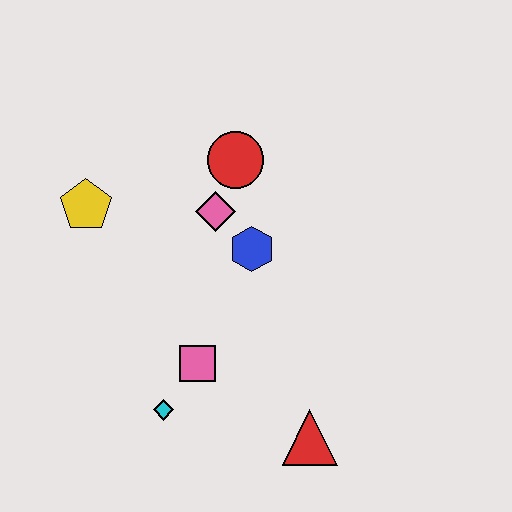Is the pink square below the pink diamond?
Yes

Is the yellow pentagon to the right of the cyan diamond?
No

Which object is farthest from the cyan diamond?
The red circle is farthest from the cyan diamond.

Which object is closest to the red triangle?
The pink square is closest to the red triangle.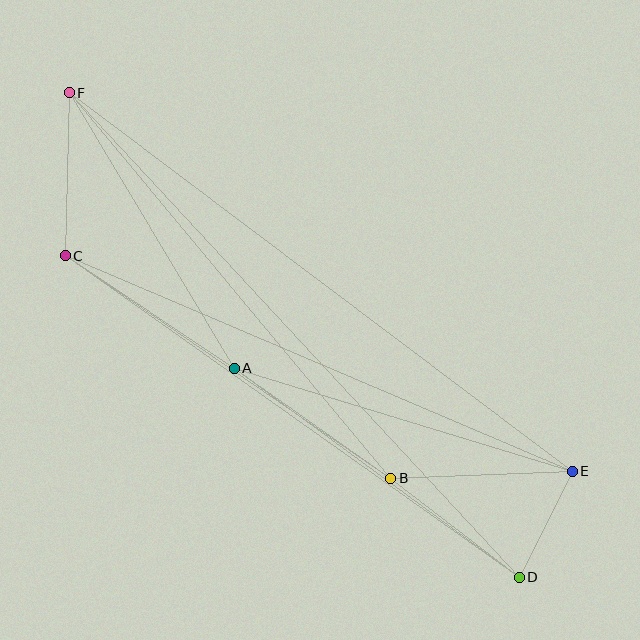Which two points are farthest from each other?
Points D and F are farthest from each other.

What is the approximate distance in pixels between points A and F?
The distance between A and F is approximately 321 pixels.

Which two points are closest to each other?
Points D and E are closest to each other.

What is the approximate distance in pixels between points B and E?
The distance between B and E is approximately 182 pixels.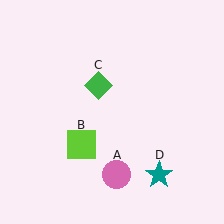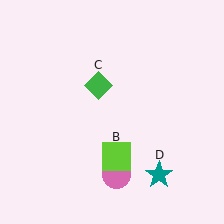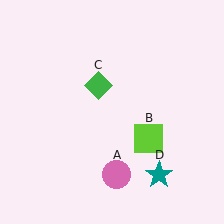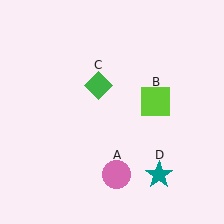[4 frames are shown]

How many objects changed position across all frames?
1 object changed position: lime square (object B).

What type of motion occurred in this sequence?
The lime square (object B) rotated counterclockwise around the center of the scene.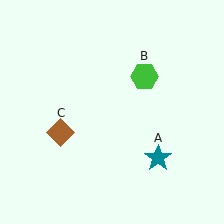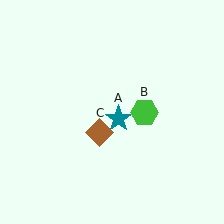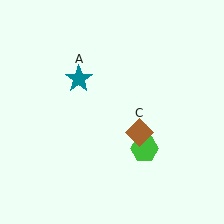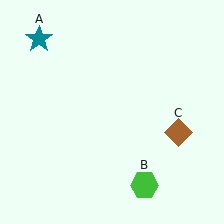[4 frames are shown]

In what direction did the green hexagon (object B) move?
The green hexagon (object B) moved down.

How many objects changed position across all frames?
3 objects changed position: teal star (object A), green hexagon (object B), brown diamond (object C).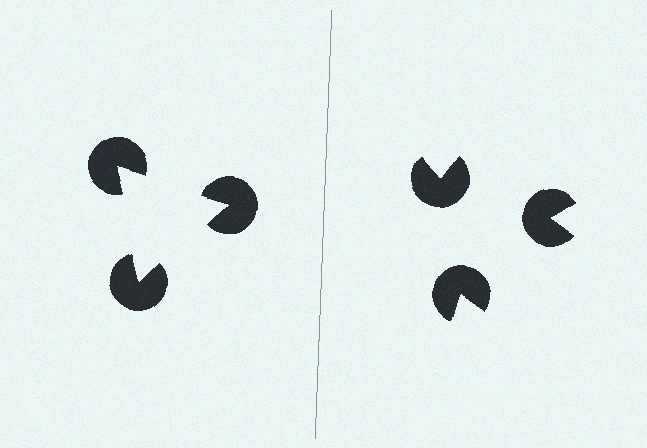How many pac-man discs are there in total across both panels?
6 — 3 on each side.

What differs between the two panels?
The pac-man discs are positioned identically on both sides; only the wedge orientations differ. On the left they align to a triangle; on the right they are misaligned.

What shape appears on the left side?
An illusory triangle.